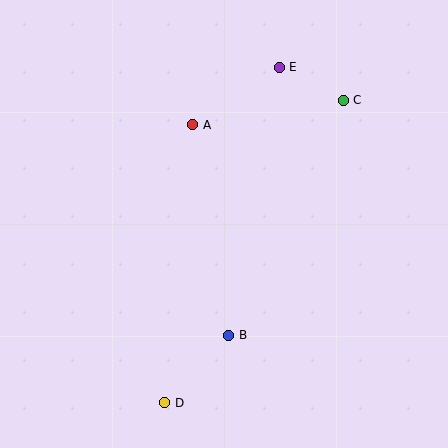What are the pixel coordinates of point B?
Point B is at (229, 335).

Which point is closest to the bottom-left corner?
Point D is closest to the bottom-left corner.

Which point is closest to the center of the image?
Point A at (193, 125) is closest to the center.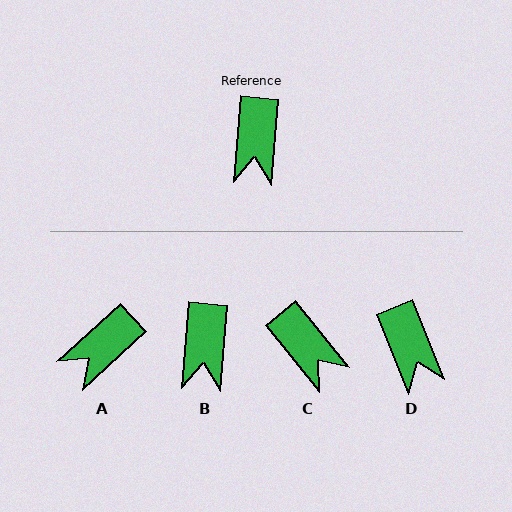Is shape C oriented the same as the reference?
No, it is off by about 44 degrees.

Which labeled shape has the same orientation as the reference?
B.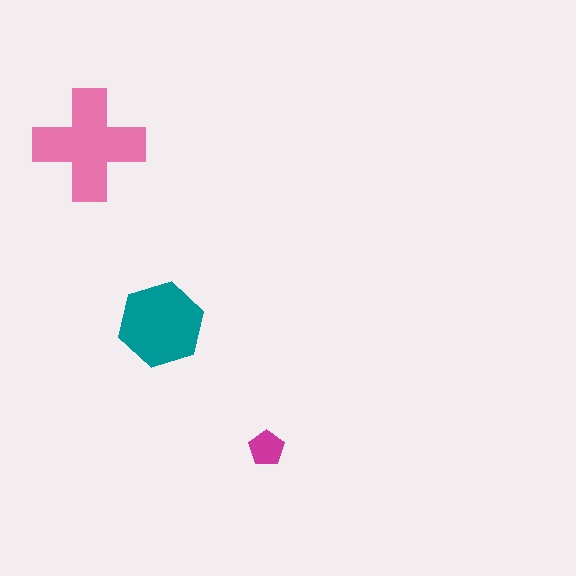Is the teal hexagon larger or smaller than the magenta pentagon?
Larger.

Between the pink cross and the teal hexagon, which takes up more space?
The pink cross.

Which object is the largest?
The pink cross.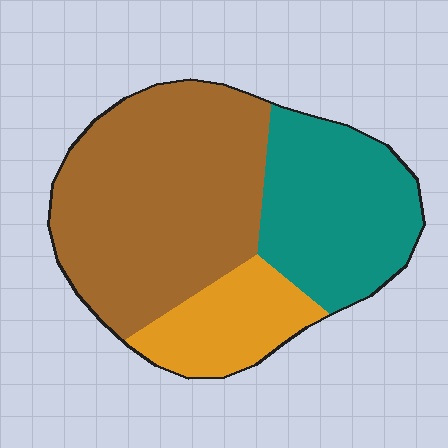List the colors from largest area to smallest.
From largest to smallest: brown, teal, orange.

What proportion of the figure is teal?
Teal takes up about one third (1/3) of the figure.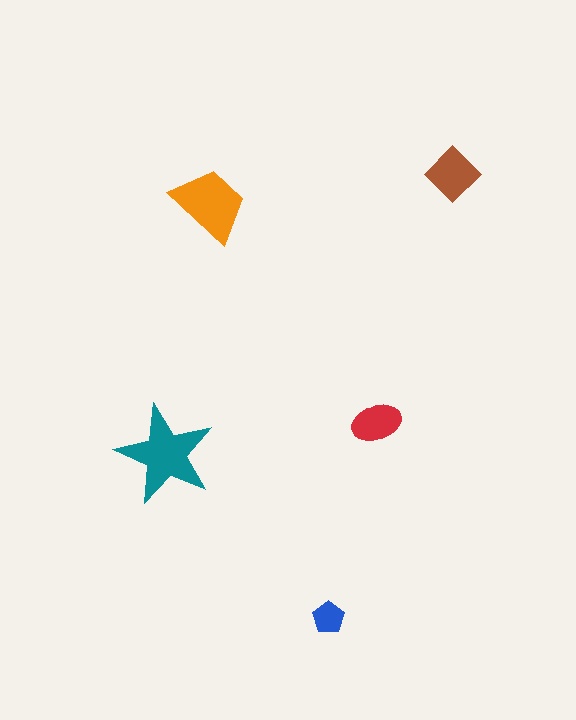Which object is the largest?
The teal star.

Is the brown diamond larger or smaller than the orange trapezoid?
Smaller.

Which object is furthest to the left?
The teal star is leftmost.